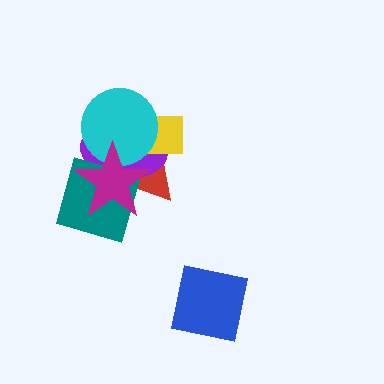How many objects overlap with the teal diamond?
4 objects overlap with the teal diamond.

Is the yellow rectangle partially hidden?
Yes, it is partially covered by another shape.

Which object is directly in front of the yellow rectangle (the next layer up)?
The cyan circle is directly in front of the yellow rectangle.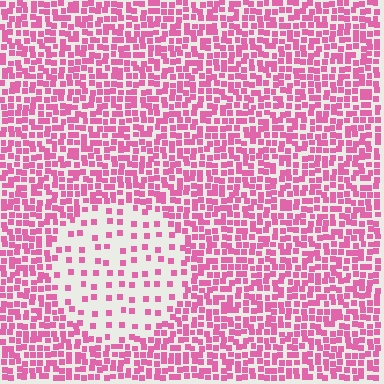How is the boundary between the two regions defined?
The boundary is defined by a change in element density (approximately 3.0x ratio). All elements are the same color, size, and shape.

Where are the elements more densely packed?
The elements are more densely packed outside the circle boundary.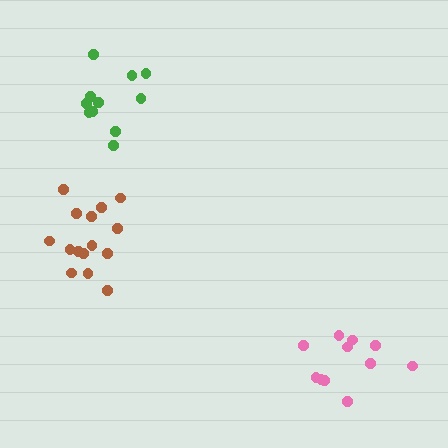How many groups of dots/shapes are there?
There are 3 groups.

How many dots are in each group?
Group 1: 11 dots, Group 2: 11 dots, Group 3: 15 dots (37 total).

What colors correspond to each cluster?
The clusters are colored: pink, green, brown.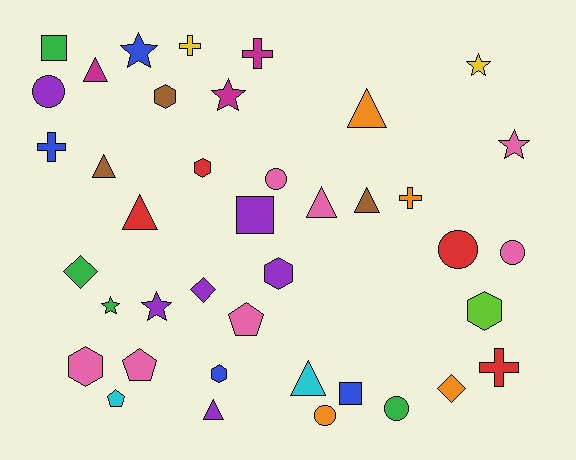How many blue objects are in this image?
There are 4 blue objects.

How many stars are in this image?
There are 6 stars.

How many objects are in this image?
There are 40 objects.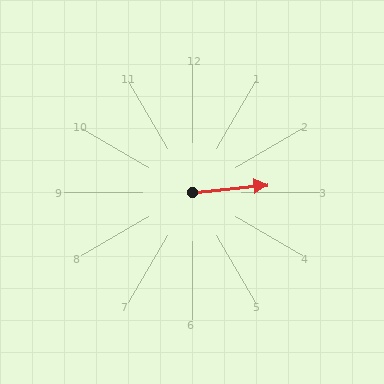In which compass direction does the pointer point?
East.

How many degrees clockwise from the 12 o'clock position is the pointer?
Approximately 85 degrees.